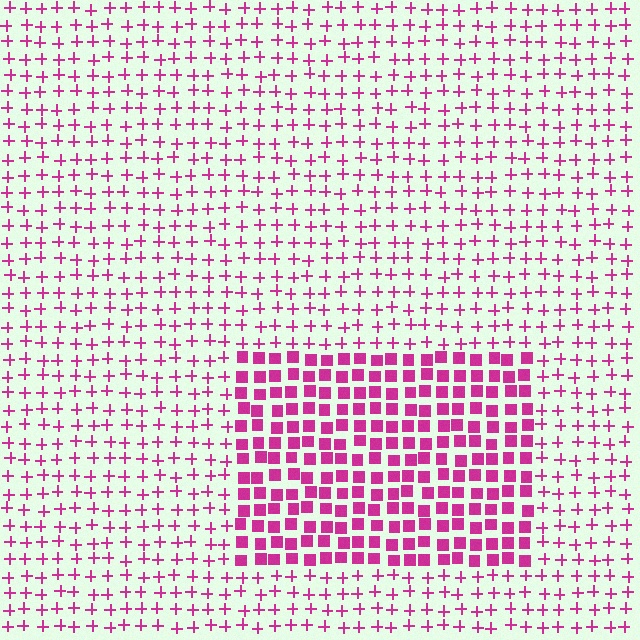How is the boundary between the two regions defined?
The boundary is defined by a change in element shape: squares inside vs. plus signs outside. All elements share the same color and spacing.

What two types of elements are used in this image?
The image uses squares inside the rectangle region and plus signs outside it.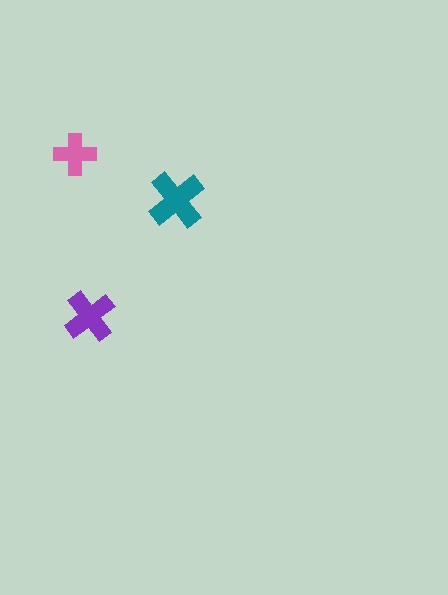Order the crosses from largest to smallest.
the teal one, the purple one, the pink one.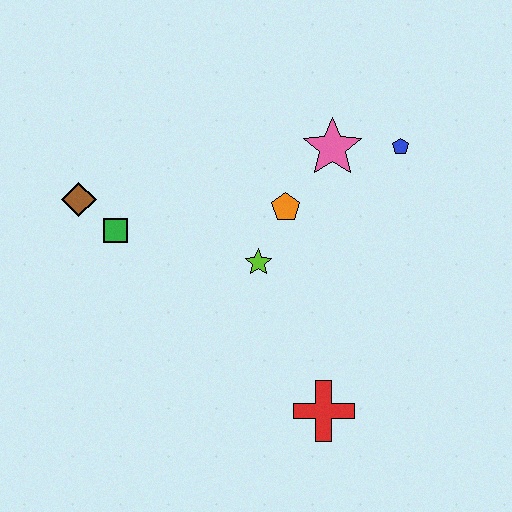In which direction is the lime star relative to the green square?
The lime star is to the right of the green square.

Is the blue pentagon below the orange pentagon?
No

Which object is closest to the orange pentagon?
The lime star is closest to the orange pentagon.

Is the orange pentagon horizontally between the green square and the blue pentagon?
Yes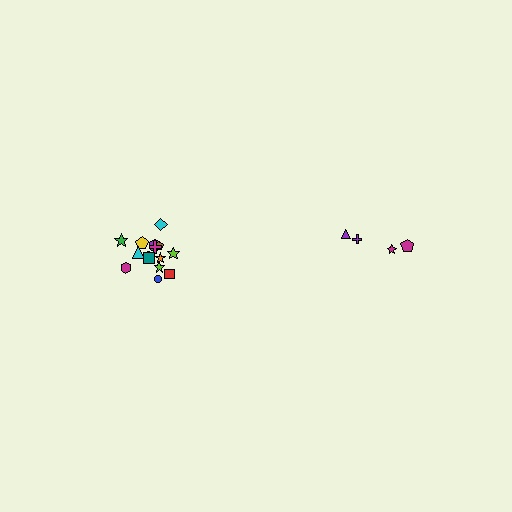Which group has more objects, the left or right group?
The left group.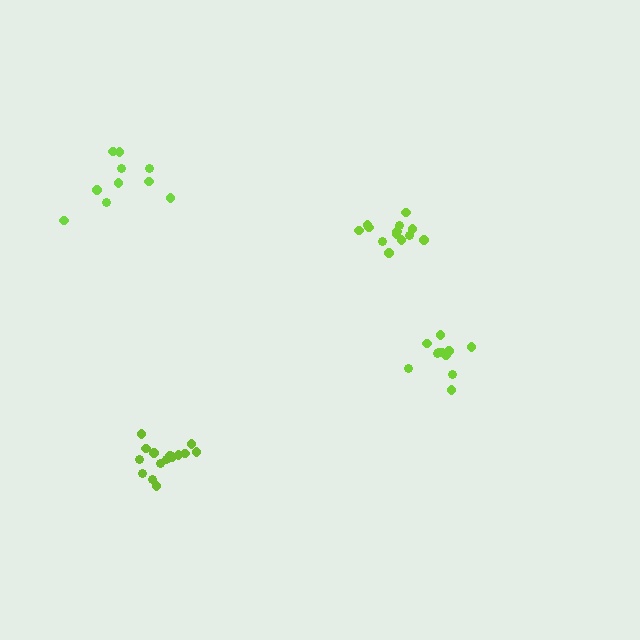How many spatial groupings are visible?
There are 4 spatial groupings.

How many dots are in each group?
Group 1: 11 dots, Group 2: 15 dots, Group 3: 13 dots, Group 4: 10 dots (49 total).